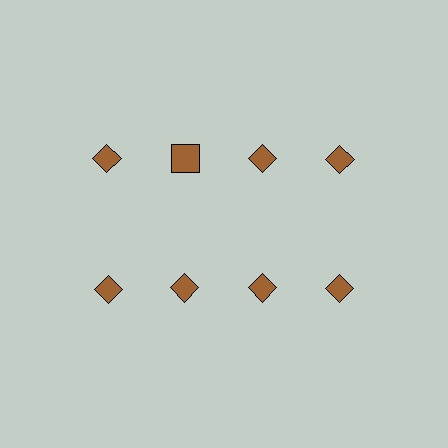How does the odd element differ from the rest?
It has a different shape: square instead of diamond.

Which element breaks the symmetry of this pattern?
The brown square in the top row, second from left column breaks the symmetry. All other shapes are brown diamonds.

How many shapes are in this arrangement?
There are 8 shapes arranged in a grid pattern.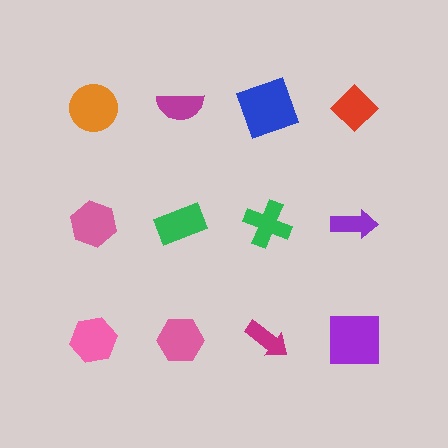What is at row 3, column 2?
A pink hexagon.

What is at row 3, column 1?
A pink hexagon.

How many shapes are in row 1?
4 shapes.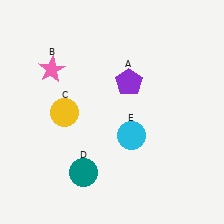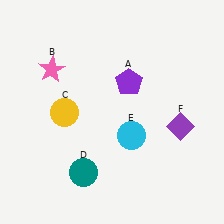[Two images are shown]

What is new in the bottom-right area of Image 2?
A purple diamond (F) was added in the bottom-right area of Image 2.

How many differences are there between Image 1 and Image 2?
There is 1 difference between the two images.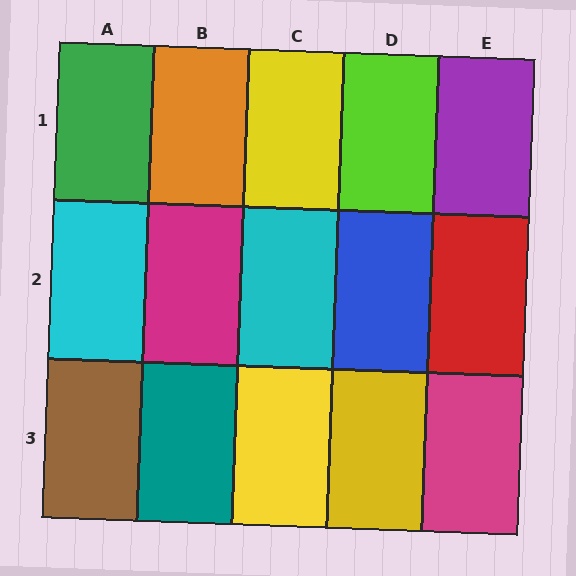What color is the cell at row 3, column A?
Brown.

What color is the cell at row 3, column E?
Magenta.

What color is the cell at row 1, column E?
Purple.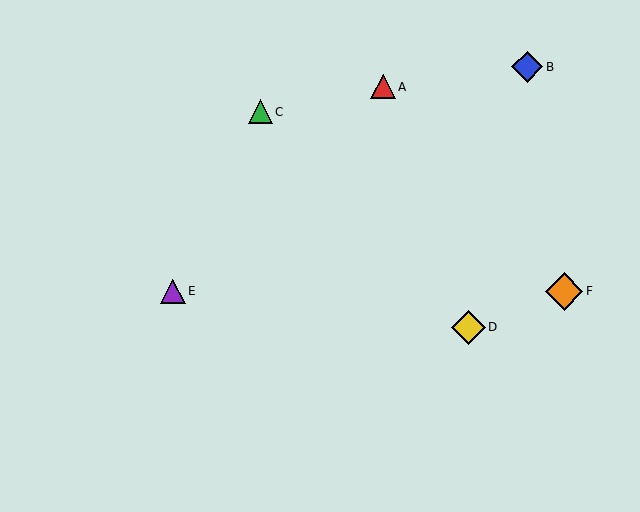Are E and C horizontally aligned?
No, E is at y≈291 and C is at y≈112.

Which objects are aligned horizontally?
Objects E, F are aligned horizontally.